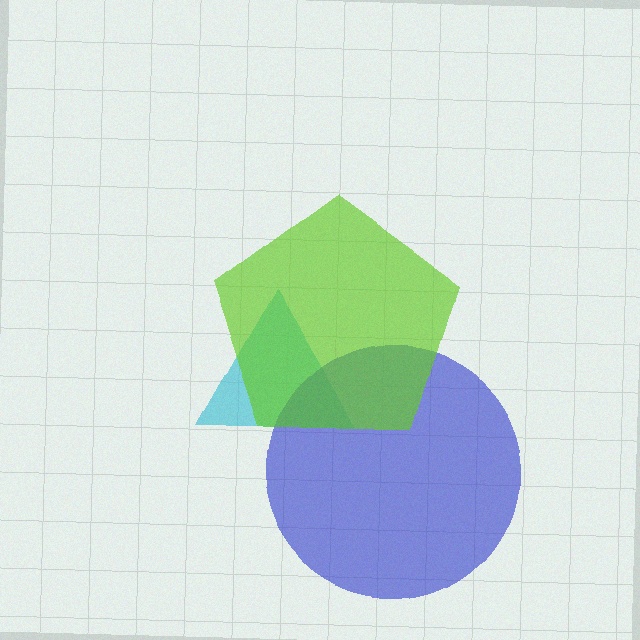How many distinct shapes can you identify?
There are 3 distinct shapes: a cyan triangle, a blue circle, a lime pentagon.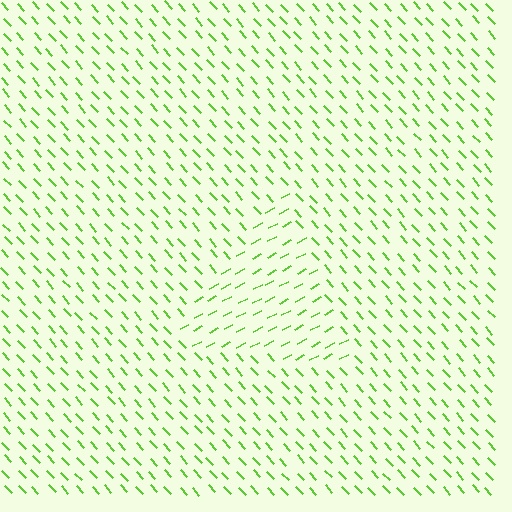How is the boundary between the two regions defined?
The boundary is defined purely by a change in line orientation (approximately 76 degrees difference). All lines are the same color and thickness.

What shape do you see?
I see a triangle.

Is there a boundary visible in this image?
Yes, there is a texture boundary formed by a change in line orientation.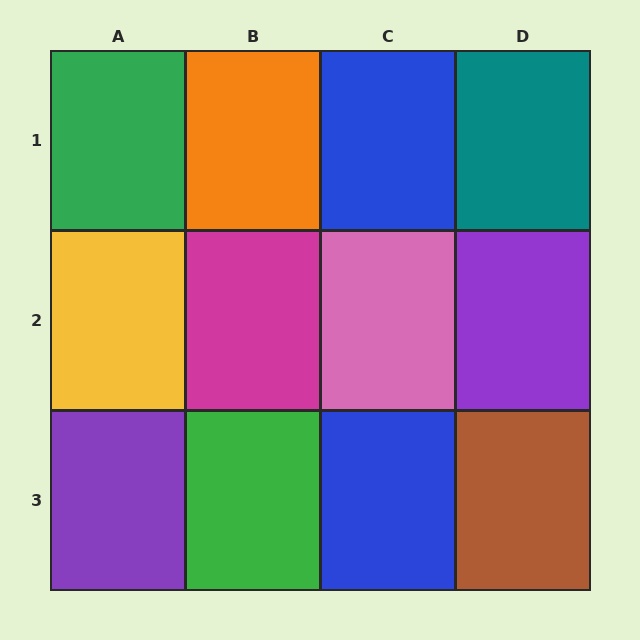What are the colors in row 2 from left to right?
Yellow, magenta, pink, purple.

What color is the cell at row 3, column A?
Purple.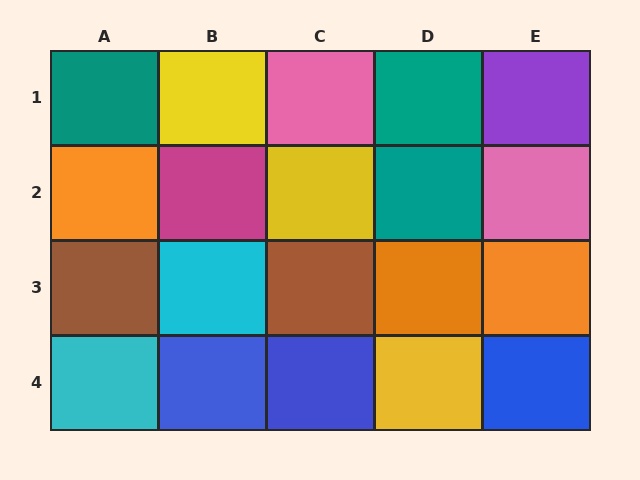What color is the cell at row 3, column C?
Brown.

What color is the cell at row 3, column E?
Orange.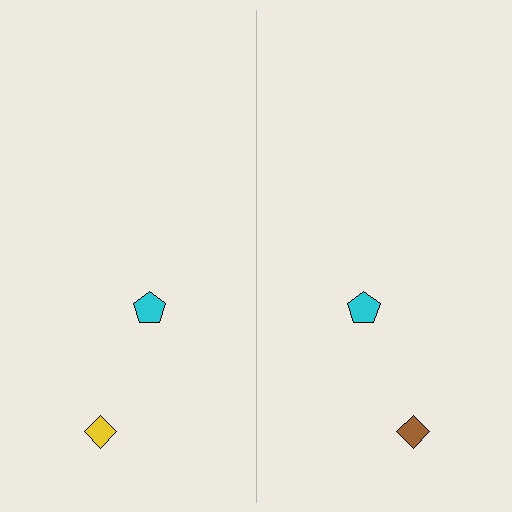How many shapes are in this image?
There are 4 shapes in this image.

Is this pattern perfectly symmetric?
No, the pattern is not perfectly symmetric. The brown diamond on the right side breaks the symmetry — its mirror counterpart is yellow.